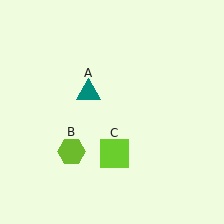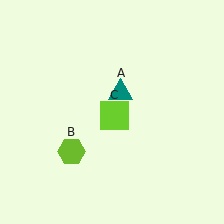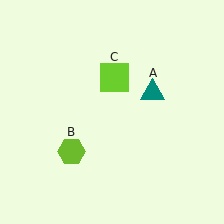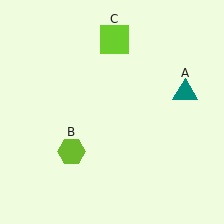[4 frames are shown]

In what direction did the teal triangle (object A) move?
The teal triangle (object A) moved right.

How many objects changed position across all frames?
2 objects changed position: teal triangle (object A), lime square (object C).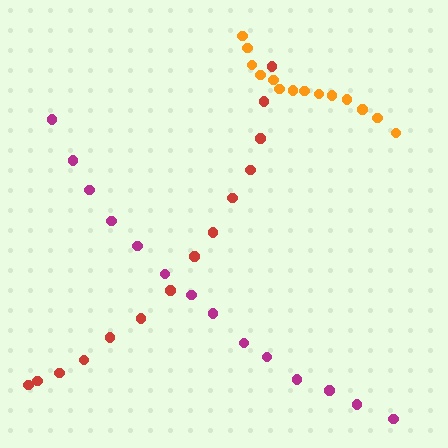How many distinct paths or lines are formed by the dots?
There are 3 distinct paths.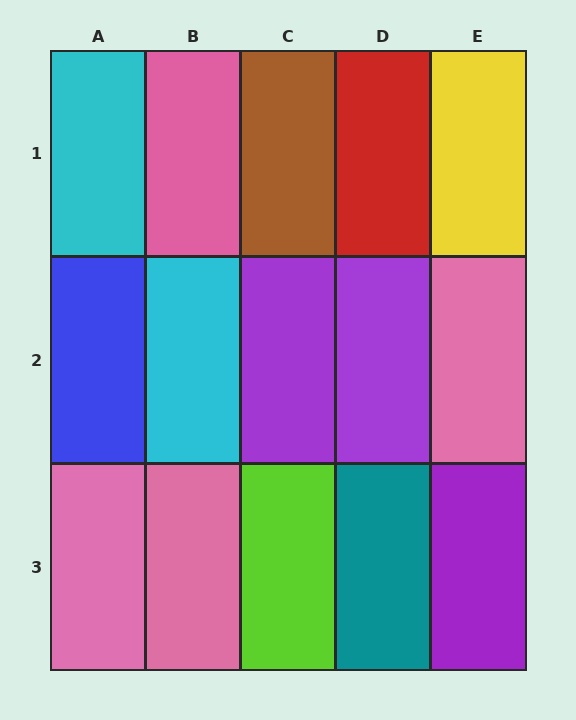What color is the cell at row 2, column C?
Purple.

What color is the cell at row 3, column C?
Lime.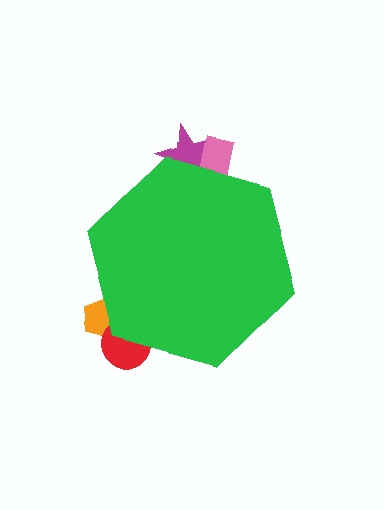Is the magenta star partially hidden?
Yes, the magenta star is partially hidden behind the green hexagon.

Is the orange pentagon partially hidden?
Yes, the orange pentagon is partially hidden behind the green hexagon.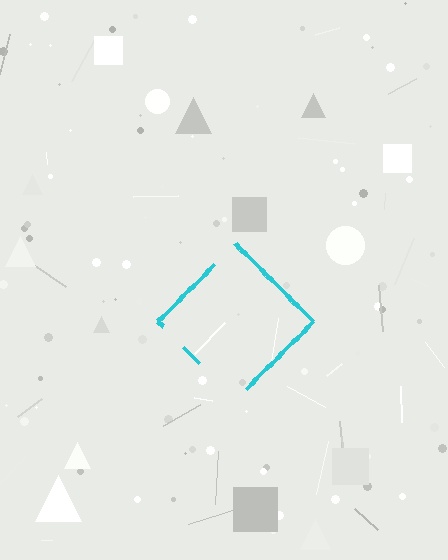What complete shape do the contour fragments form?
The contour fragments form a diamond.